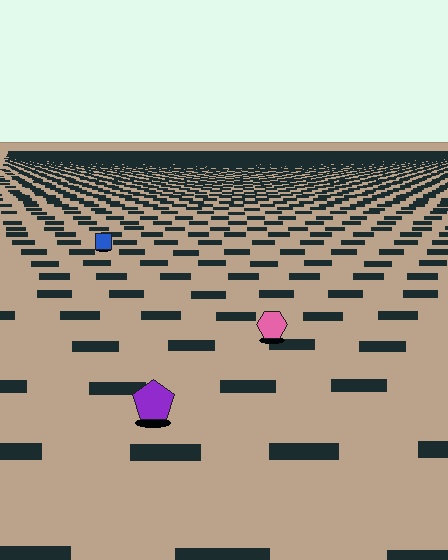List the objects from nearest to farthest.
From nearest to farthest: the purple pentagon, the pink hexagon, the blue square.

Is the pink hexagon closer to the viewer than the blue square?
Yes. The pink hexagon is closer — you can tell from the texture gradient: the ground texture is coarser near it.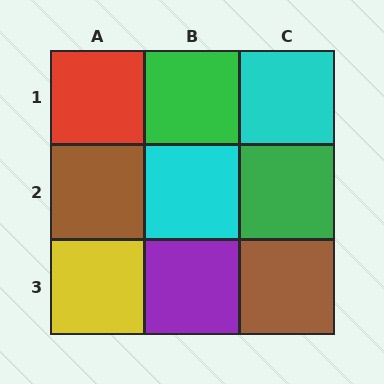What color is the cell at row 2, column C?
Green.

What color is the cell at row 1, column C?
Cyan.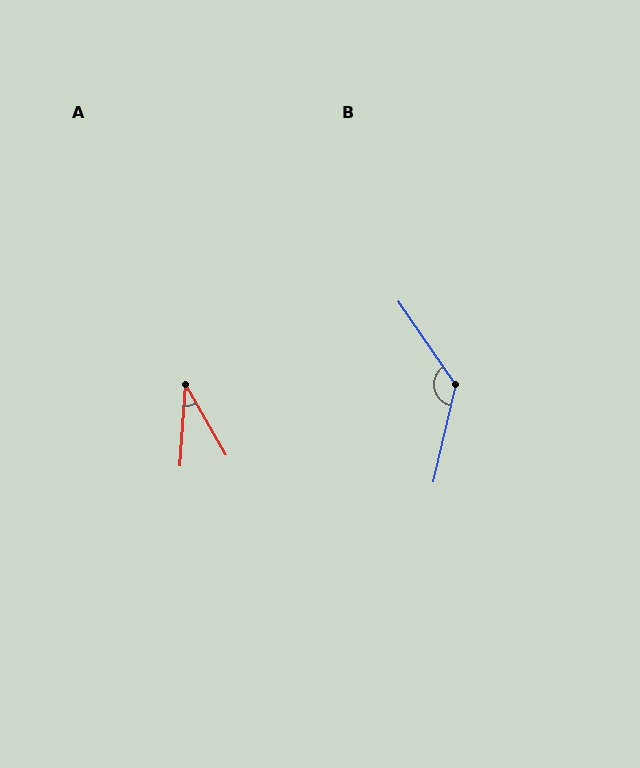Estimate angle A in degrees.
Approximately 34 degrees.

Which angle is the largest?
B, at approximately 132 degrees.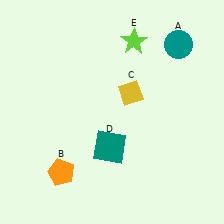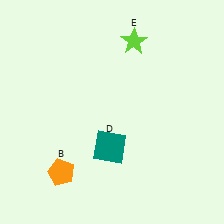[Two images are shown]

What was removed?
The yellow diamond (C), the teal circle (A) were removed in Image 2.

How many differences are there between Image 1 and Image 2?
There are 2 differences between the two images.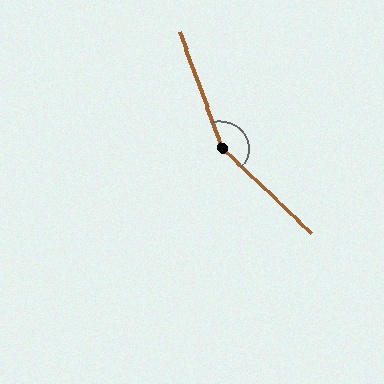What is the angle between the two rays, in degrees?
Approximately 153 degrees.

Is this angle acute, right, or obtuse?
It is obtuse.